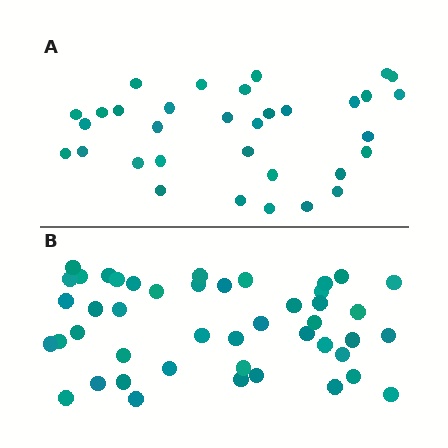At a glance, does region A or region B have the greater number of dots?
Region B (the bottom region) has more dots.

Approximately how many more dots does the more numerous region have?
Region B has roughly 12 or so more dots than region A.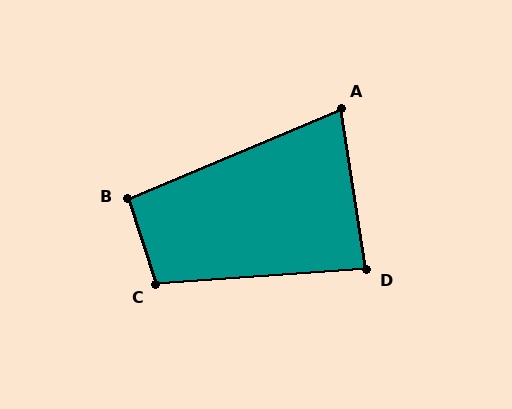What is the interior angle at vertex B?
Approximately 95 degrees (approximately right).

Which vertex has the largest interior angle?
C, at approximately 104 degrees.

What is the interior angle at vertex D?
Approximately 85 degrees (approximately right).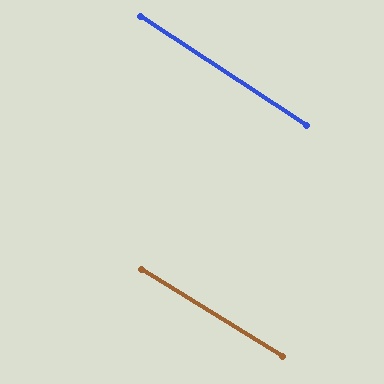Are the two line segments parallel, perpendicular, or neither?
Parallel — their directions differ by only 1.6°.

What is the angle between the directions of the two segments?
Approximately 2 degrees.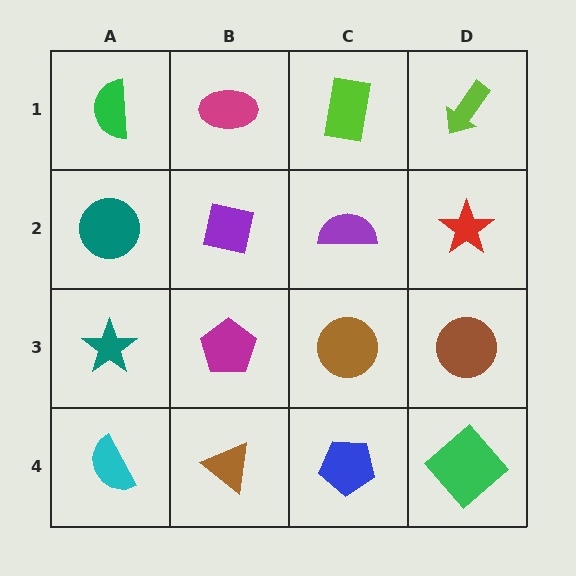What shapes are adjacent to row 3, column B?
A purple square (row 2, column B), a brown triangle (row 4, column B), a teal star (row 3, column A), a brown circle (row 3, column C).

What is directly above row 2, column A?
A green semicircle.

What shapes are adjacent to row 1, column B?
A purple square (row 2, column B), a green semicircle (row 1, column A), a lime rectangle (row 1, column C).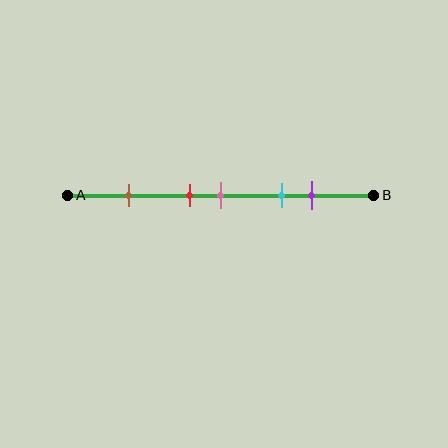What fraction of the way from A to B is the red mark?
The red mark is approximately 40% (0.4) of the way from A to B.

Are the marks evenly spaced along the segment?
No, the marks are not evenly spaced.